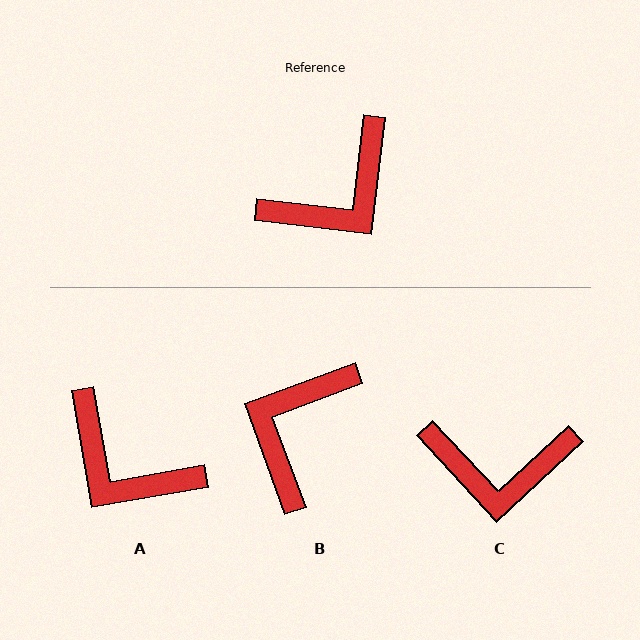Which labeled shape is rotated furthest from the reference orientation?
B, about 153 degrees away.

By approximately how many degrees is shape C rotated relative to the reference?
Approximately 40 degrees clockwise.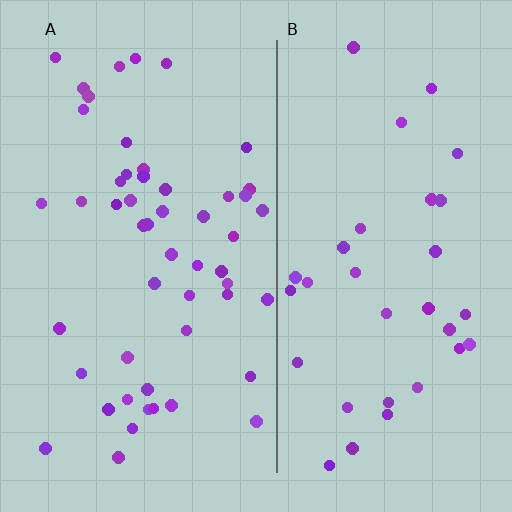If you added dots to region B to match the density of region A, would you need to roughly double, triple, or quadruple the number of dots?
Approximately double.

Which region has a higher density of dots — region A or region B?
A (the left).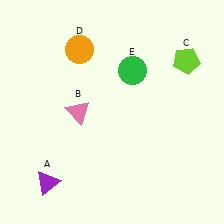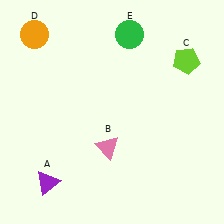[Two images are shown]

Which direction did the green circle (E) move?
The green circle (E) moved up.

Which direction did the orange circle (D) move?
The orange circle (D) moved left.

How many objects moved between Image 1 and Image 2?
3 objects moved between the two images.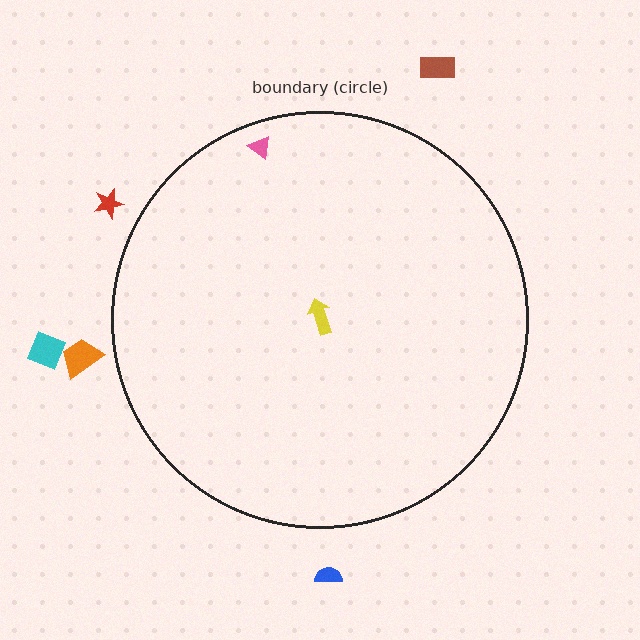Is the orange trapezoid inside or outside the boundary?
Outside.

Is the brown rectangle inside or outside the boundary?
Outside.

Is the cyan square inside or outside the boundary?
Outside.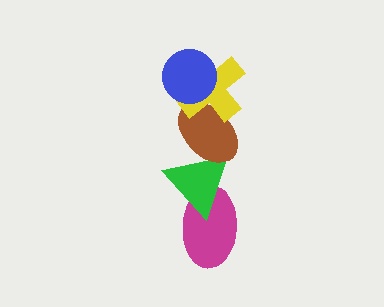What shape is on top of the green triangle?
The brown ellipse is on top of the green triangle.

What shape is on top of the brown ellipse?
The yellow cross is on top of the brown ellipse.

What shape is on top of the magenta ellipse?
The green triangle is on top of the magenta ellipse.